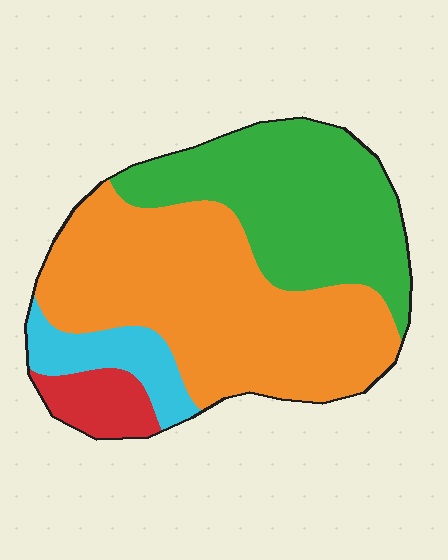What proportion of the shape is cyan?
Cyan takes up about one tenth (1/10) of the shape.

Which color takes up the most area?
Orange, at roughly 50%.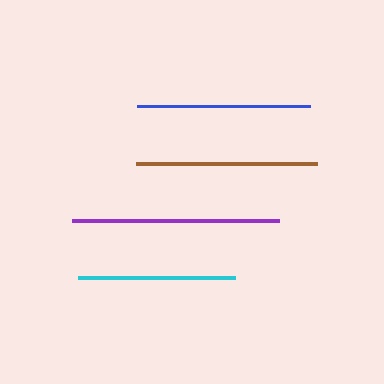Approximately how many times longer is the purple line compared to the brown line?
The purple line is approximately 1.1 times the length of the brown line.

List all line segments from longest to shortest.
From longest to shortest: purple, brown, blue, cyan.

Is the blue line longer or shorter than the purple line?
The purple line is longer than the blue line.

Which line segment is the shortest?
The cyan line is the shortest at approximately 158 pixels.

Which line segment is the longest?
The purple line is the longest at approximately 207 pixels.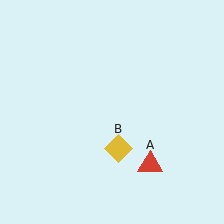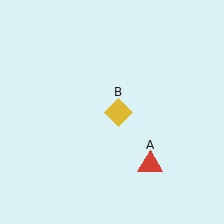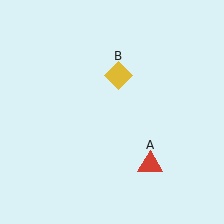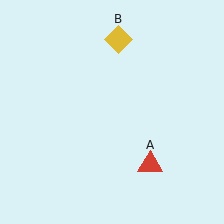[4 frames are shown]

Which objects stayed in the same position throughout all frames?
Red triangle (object A) remained stationary.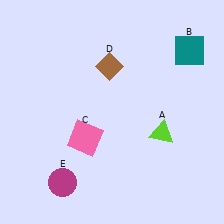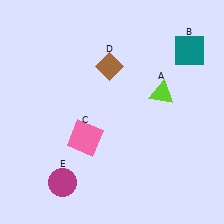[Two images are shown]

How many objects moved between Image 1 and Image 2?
1 object moved between the two images.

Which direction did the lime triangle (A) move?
The lime triangle (A) moved up.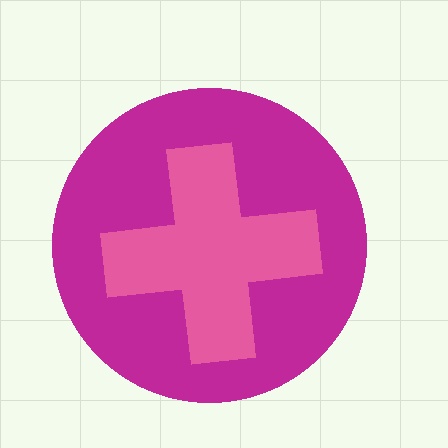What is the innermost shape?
The pink cross.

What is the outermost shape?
The magenta circle.